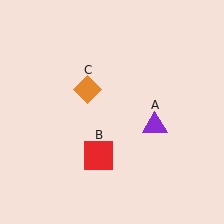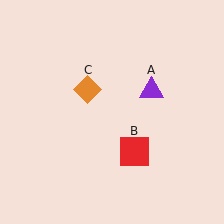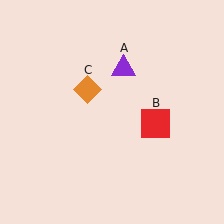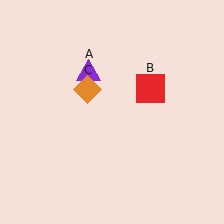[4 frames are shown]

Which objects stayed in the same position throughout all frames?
Orange diamond (object C) remained stationary.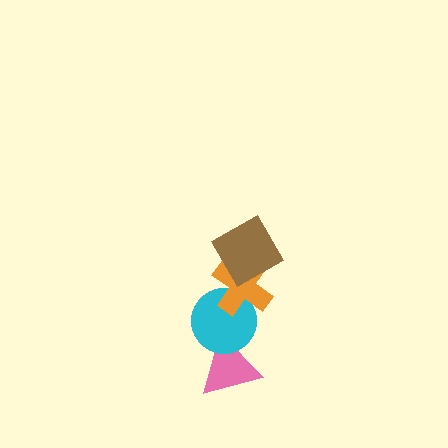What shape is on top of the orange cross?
The brown square is on top of the orange cross.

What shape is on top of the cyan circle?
The orange cross is on top of the cyan circle.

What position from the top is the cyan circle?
The cyan circle is 3rd from the top.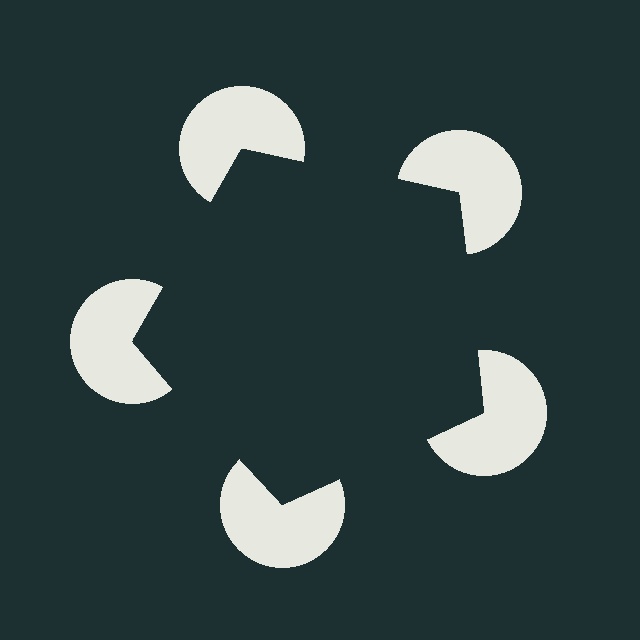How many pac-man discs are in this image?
There are 5 — one at each vertex of the illusory pentagon.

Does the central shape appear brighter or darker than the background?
It typically appears slightly darker than the background, even though no actual brightness change is drawn.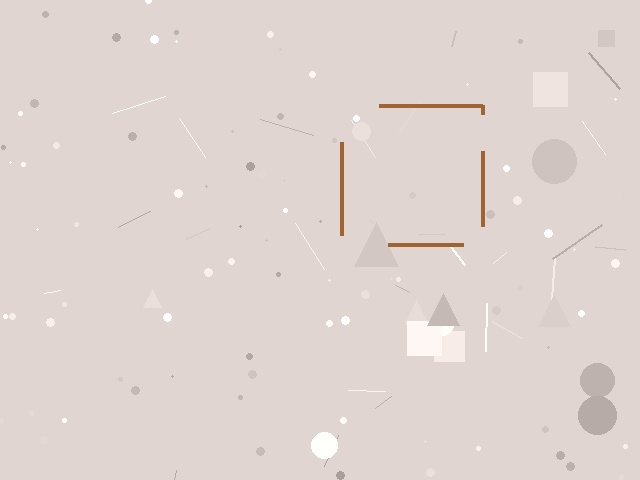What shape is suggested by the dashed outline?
The dashed outline suggests a square.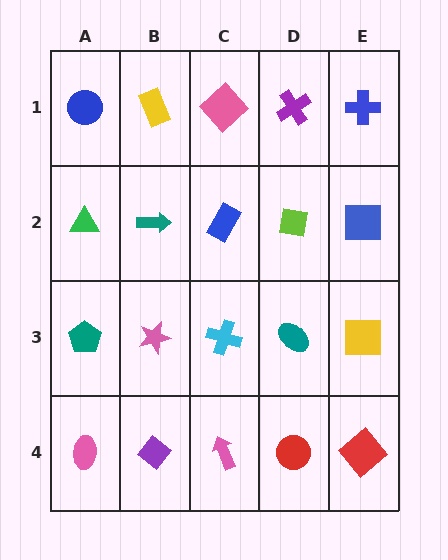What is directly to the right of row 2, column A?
A teal arrow.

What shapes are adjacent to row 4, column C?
A cyan cross (row 3, column C), a purple diamond (row 4, column B), a red circle (row 4, column D).